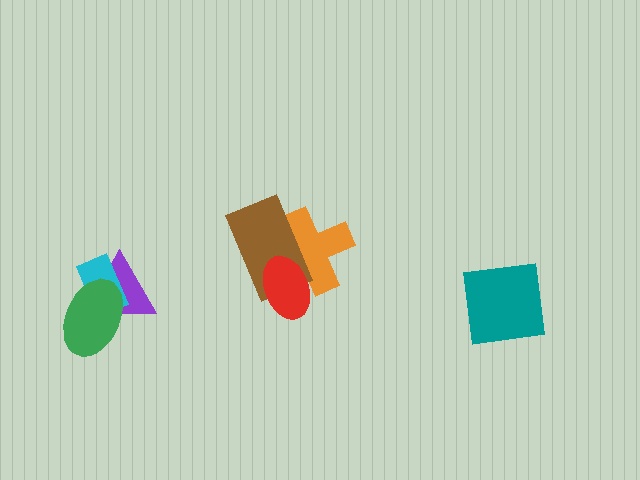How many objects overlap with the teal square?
0 objects overlap with the teal square.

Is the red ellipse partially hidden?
No, no other shape covers it.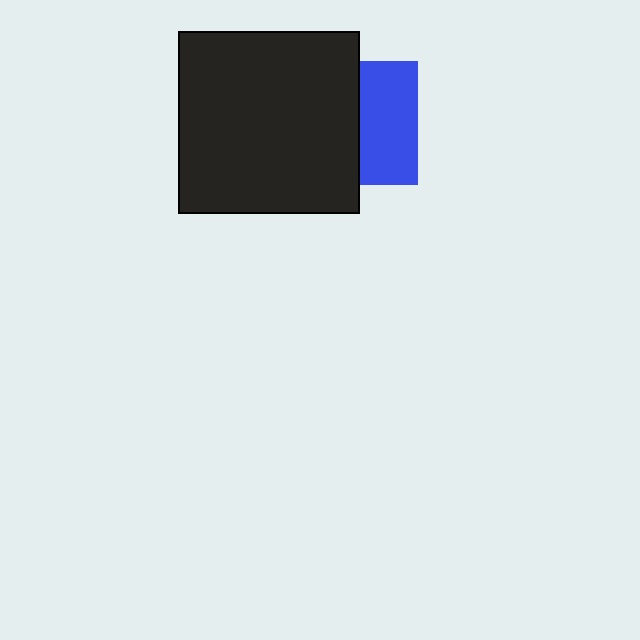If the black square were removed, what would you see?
You would see the complete blue square.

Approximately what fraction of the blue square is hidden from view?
Roughly 53% of the blue square is hidden behind the black square.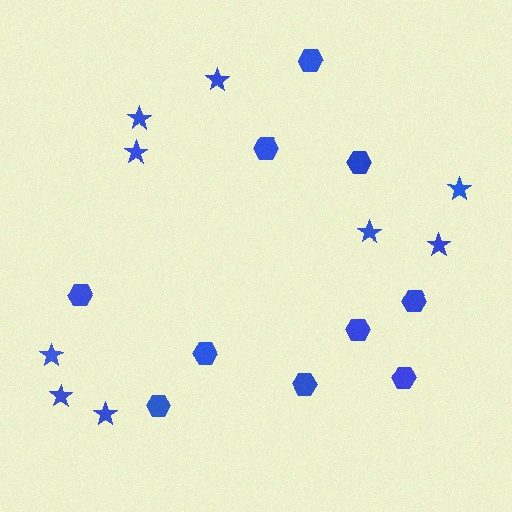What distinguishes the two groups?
There are 2 groups: one group of hexagons (10) and one group of stars (9).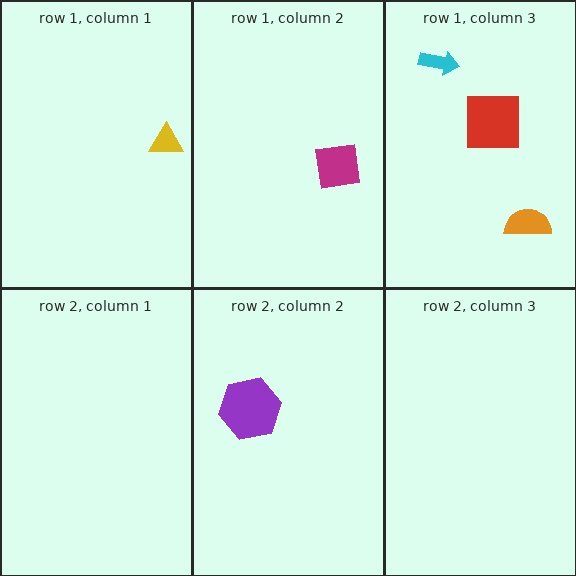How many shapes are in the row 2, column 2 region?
1.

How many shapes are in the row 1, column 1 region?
1.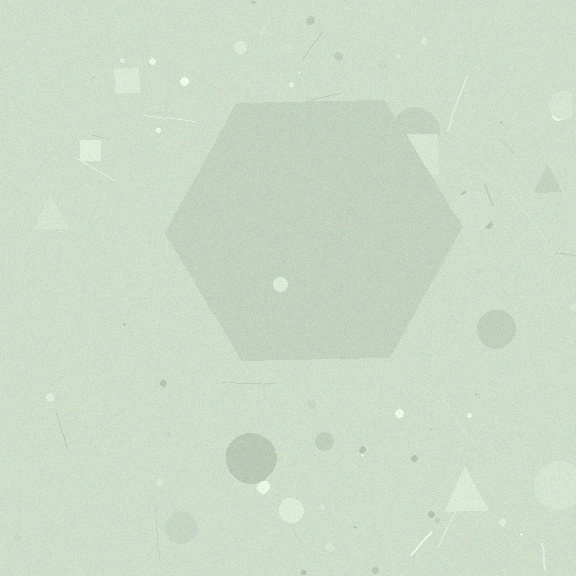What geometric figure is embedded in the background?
A hexagon is embedded in the background.